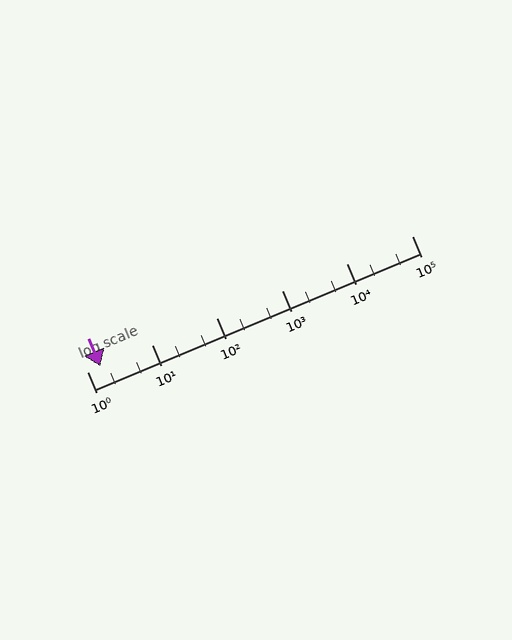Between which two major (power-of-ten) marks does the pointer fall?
The pointer is between 1 and 10.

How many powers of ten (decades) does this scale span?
The scale spans 5 decades, from 1 to 100000.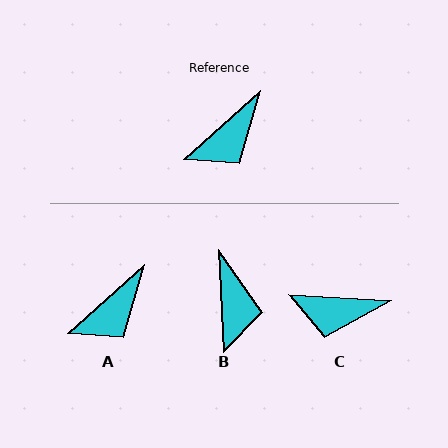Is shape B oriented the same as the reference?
No, it is off by about 50 degrees.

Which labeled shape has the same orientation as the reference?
A.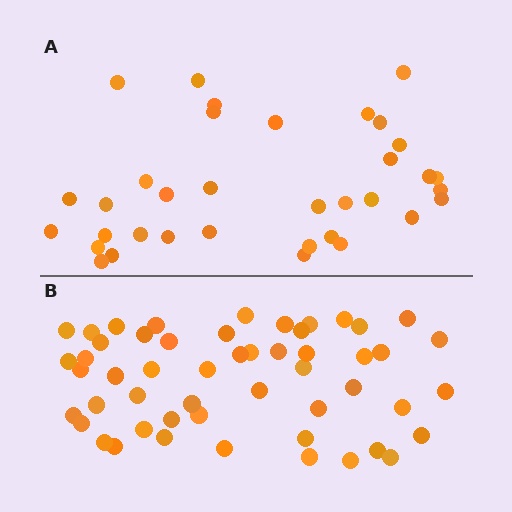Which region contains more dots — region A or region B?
Region B (the bottom region) has more dots.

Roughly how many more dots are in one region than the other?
Region B has approximately 15 more dots than region A.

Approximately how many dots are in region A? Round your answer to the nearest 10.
About 40 dots. (The exact count is 35, which rounds to 40.)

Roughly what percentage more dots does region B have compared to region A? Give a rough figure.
About 50% more.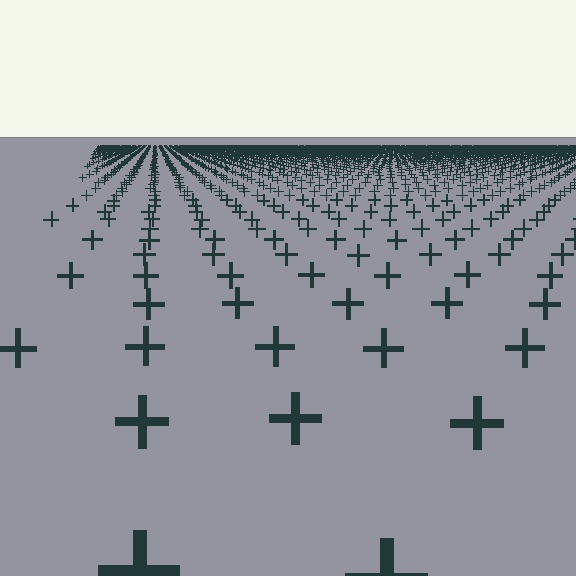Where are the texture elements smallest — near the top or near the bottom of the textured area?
Near the top.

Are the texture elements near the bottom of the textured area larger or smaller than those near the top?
Larger. Near the bottom, elements are closer to the viewer and appear at a bigger on-screen size.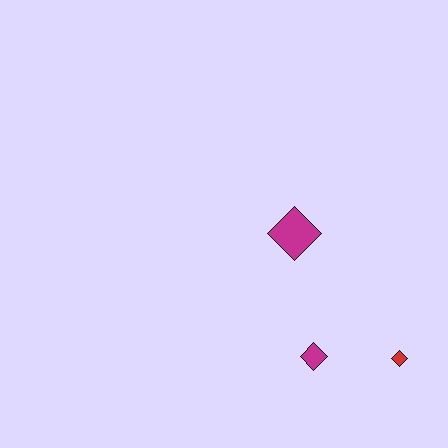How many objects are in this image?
There are 3 objects.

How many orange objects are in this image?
There are no orange objects.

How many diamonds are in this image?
There are 3 diamonds.